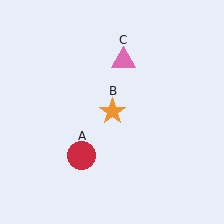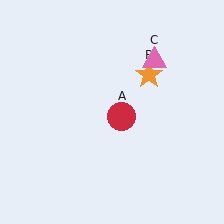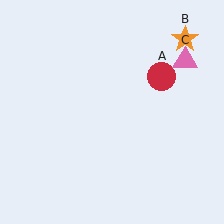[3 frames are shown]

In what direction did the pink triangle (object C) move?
The pink triangle (object C) moved right.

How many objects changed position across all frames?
3 objects changed position: red circle (object A), orange star (object B), pink triangle (object C).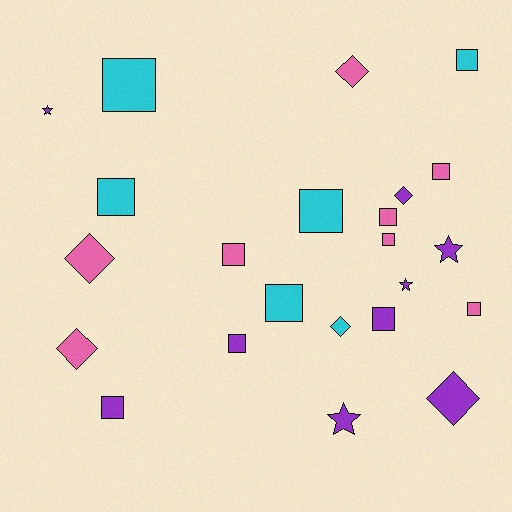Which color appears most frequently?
Purple, with 9 objects.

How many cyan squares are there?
There are 5 cyan squares.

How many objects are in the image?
There are 23 objects.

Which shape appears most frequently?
Square, with 13 objects.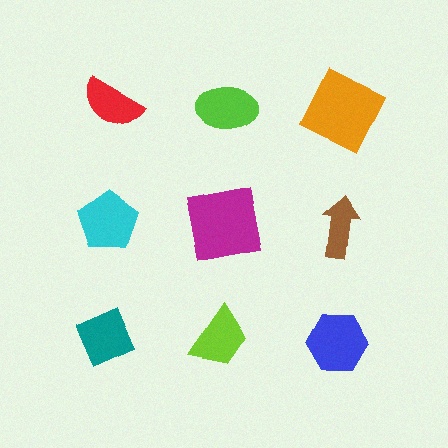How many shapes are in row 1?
3 shapes.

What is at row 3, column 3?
A blue hexagon.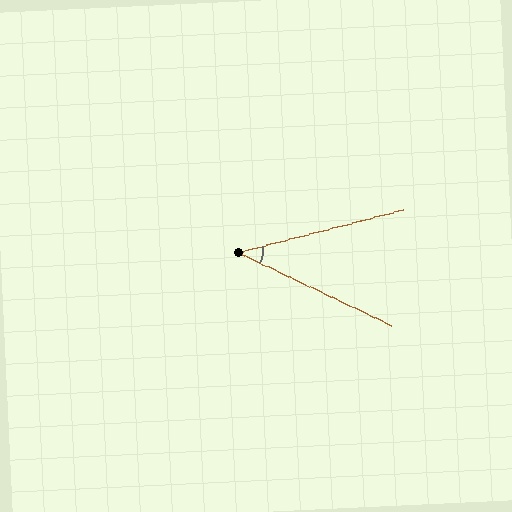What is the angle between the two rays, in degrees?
Approximately 40 degrees.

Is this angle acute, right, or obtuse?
It is acute.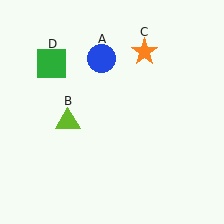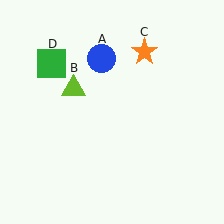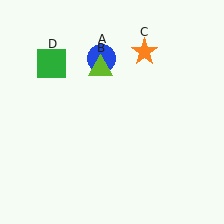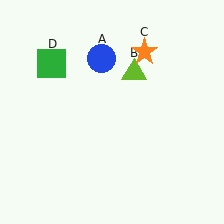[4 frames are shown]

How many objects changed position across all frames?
1 object changed position: lime triangle (object B).